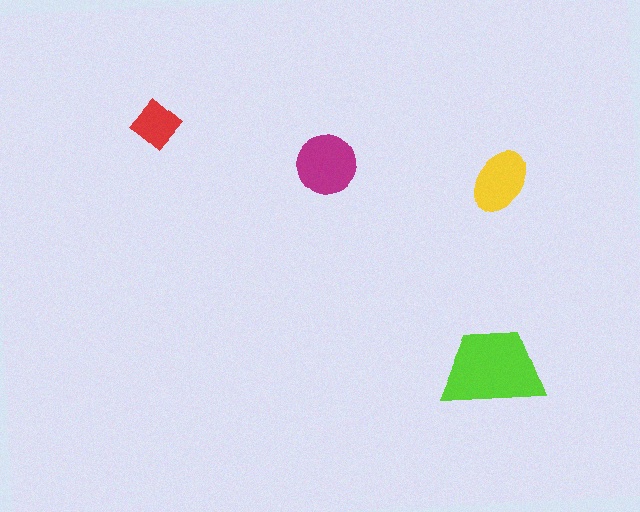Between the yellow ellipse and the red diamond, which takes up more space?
The yellow ellipse.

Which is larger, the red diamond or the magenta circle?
The magenta circle.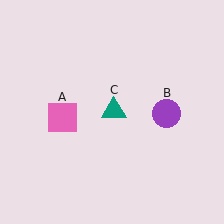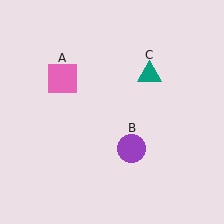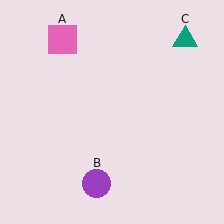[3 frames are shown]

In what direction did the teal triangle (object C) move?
The teal triangle (object C) moved up and to the right.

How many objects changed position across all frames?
3 objects changed position: pink square (object A), purple circle (object B), teal triangle (object C).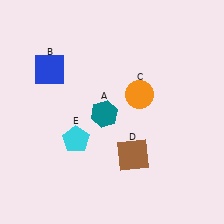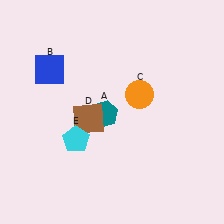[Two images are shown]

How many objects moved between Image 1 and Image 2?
1 object moved between the two images.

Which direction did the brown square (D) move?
The brown square (D) moved left.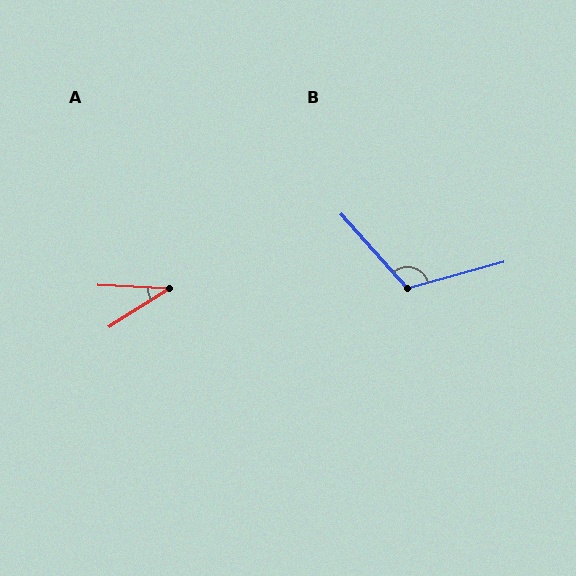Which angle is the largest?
B, at approximately 116 degrees.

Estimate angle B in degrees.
Approximately 116 degrees.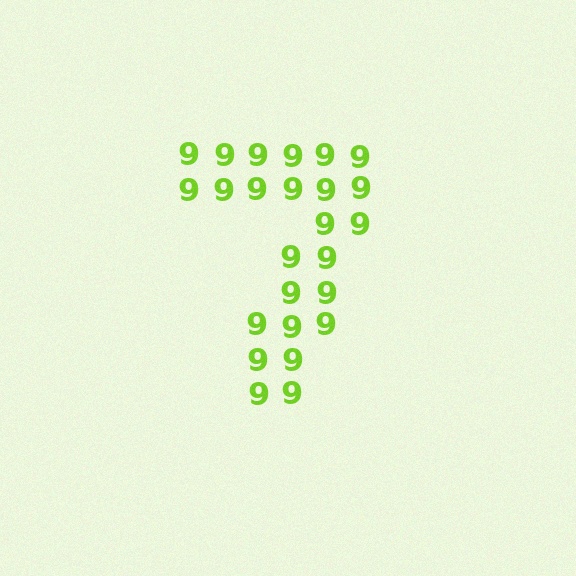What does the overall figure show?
The overall figure shows the digit 7.